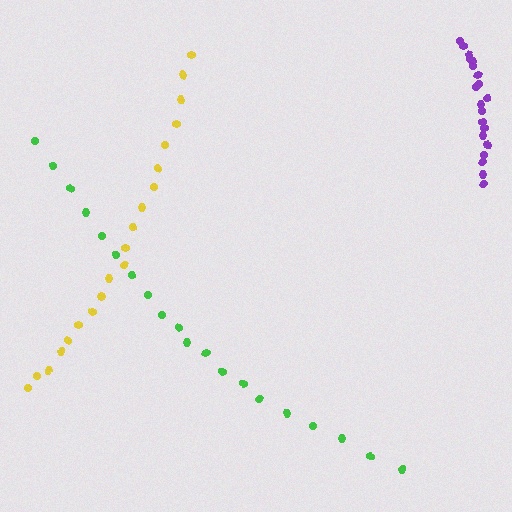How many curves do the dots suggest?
There are 3 distinct paths.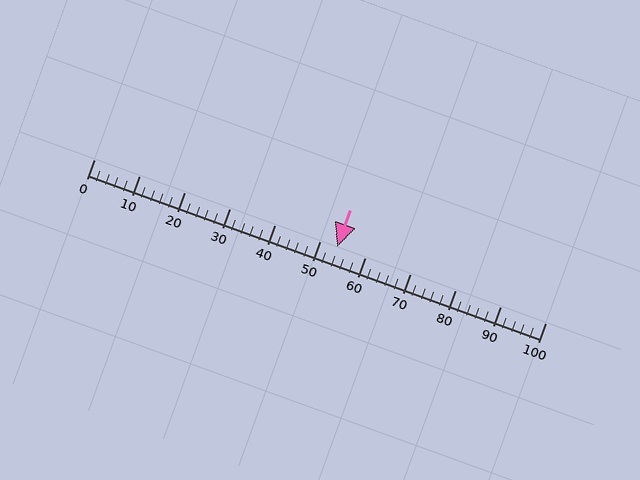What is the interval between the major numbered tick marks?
The major tick marks are spaced 10 units apart.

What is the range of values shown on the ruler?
The ruler shows values from 0 to 100.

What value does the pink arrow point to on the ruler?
The pink arrow points to approximately 54.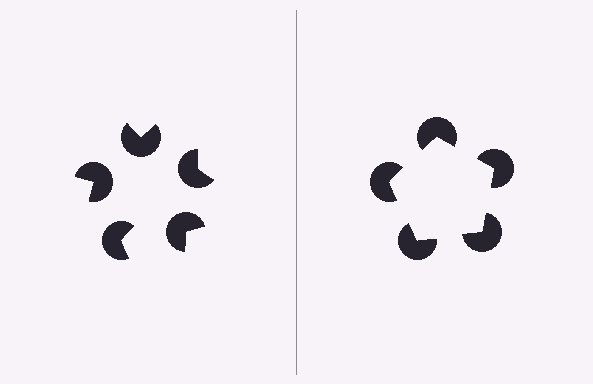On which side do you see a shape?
An illusory pentagon appears on the right side. On the left side the wedge cuts are rotated, so no coherent shape forms.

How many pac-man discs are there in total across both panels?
10 — 5 on each side.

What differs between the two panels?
The pac-man discs are positioned identically on both sides; only the wedge orientations differ. On the right they align to a pentagon; on the left they are misaligned.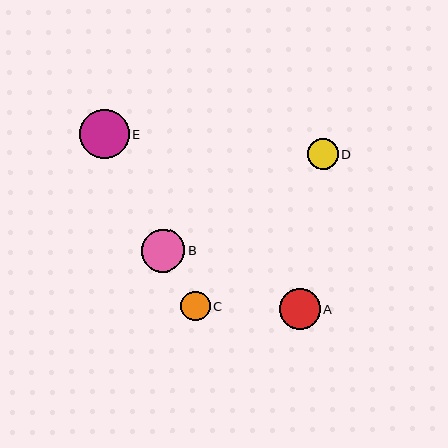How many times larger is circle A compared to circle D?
Circle A is approximately 1.3 times the size of circle D.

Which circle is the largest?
Circle E is the largest with a size of approximately 49 pixels.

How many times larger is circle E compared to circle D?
Circle E is approximately 1.6 times the size of circle D.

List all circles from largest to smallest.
From largest to smallest: E, B, A, D, C.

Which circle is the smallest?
Circle C is the smallest with a size of approximately 30 pixels.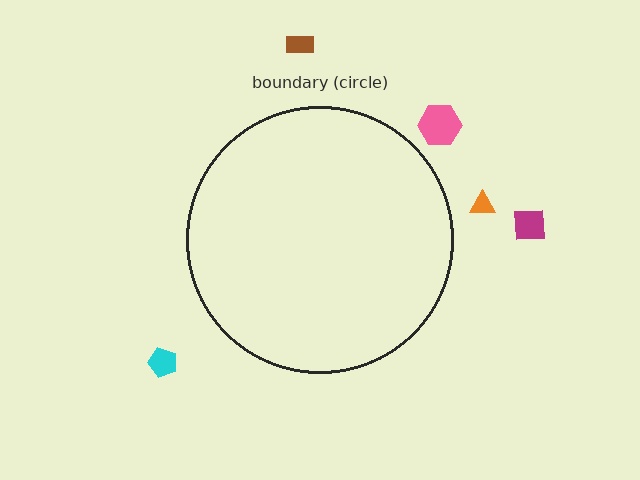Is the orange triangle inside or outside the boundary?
Outside.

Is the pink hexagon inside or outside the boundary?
Outside.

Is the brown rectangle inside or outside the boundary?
Outside.